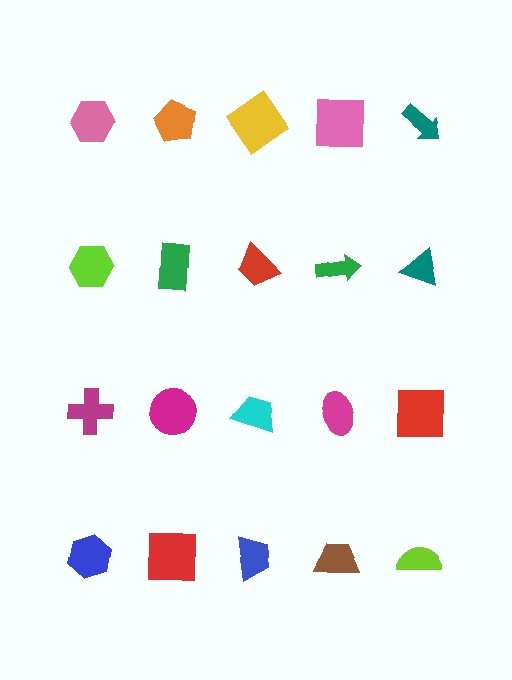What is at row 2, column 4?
A green arrow.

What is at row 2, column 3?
A red trapezoid.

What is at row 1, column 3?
A yellow diamond.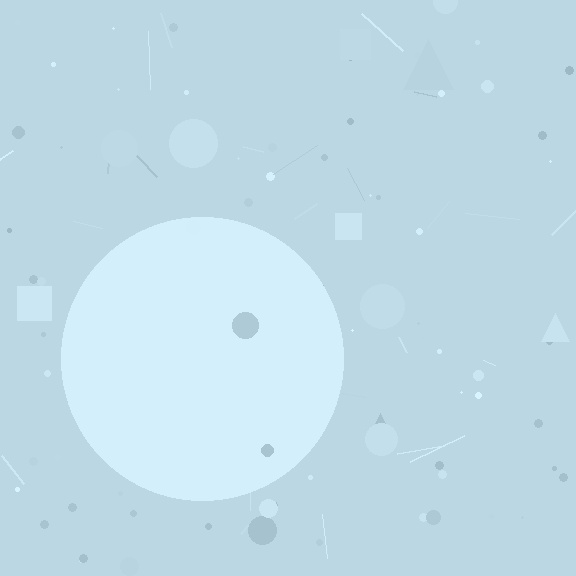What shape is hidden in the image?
A circle is hidden in the image.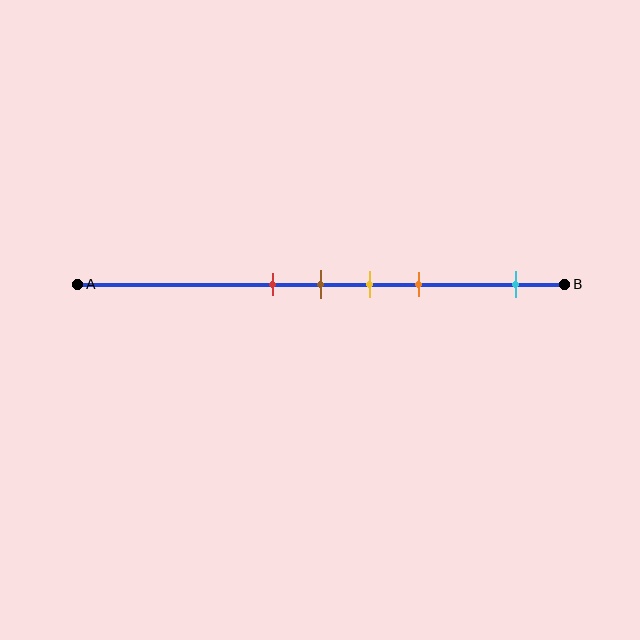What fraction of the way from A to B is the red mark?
The red mark is approximately 40% (0.4) of the way from A to B.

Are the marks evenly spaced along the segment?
No, the marks are not evenly spaced.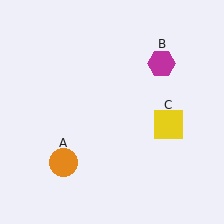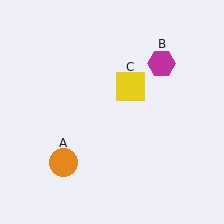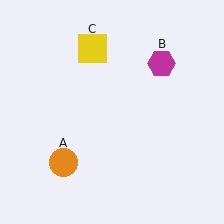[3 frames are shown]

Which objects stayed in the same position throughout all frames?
Orange circle (object A) and magenta hexagon (object B) remained stationary.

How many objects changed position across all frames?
1 object changed position: yellow square (object C).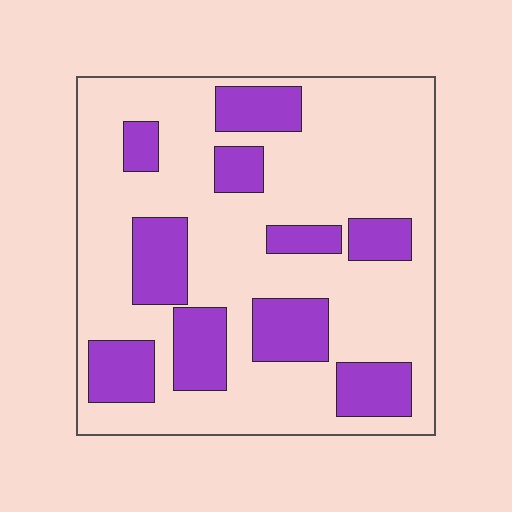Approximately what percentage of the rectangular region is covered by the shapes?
Approximately 30%.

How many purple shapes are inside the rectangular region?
10.